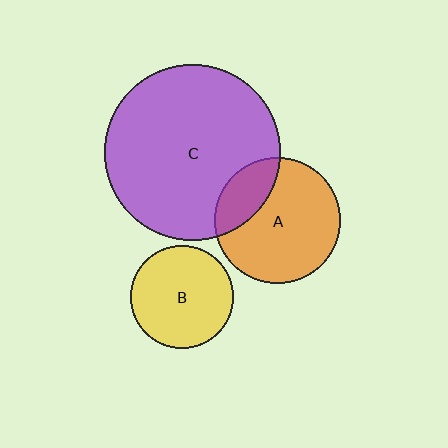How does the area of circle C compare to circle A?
Approximately 1.9 times.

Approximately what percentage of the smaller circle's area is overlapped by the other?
Approximately 25%.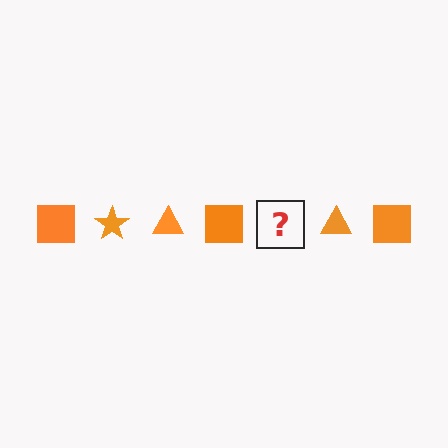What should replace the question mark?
The question mark should be replaced with an orange star.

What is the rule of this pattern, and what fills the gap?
The rule is that the pattern cycles through square, star, triangle shapes in orange. The gap should be filled with an orange star.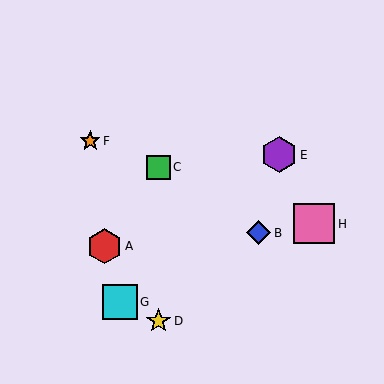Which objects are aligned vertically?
Objects C, D are aligned vertically.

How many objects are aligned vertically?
2 objects (C, D) are aligned vertically.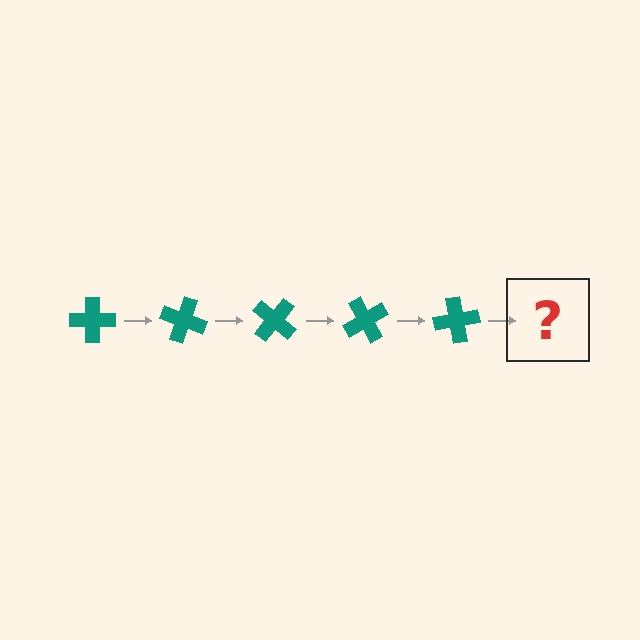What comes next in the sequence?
The next element should be a teal cross rotated 100 degrees.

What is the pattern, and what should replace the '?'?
The pattern is that the cross rotates 20 degrees each step. The '?' should be a teal cross rotated 100 degrees.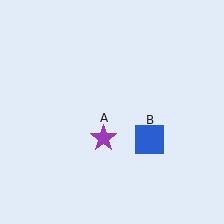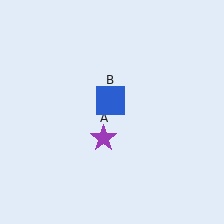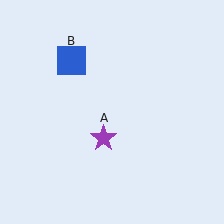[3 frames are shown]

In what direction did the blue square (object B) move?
The blue square (object B) moved up and to the left.